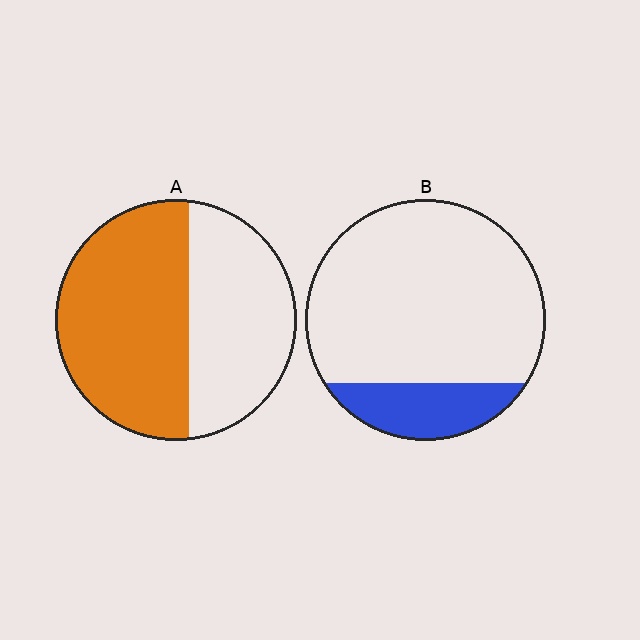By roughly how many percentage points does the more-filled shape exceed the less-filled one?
By roughly 40 percentage points (A over B).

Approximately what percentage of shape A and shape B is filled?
A is approximately 55% and B is approximately 20%.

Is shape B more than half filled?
No.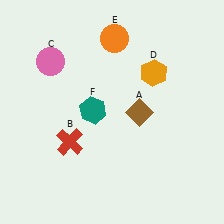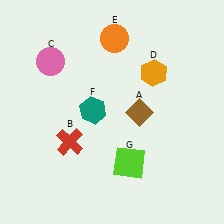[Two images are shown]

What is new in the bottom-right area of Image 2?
A lime square (G) was added in the bottom-right area of Image 2.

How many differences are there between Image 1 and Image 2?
There is 1 difference between the two images.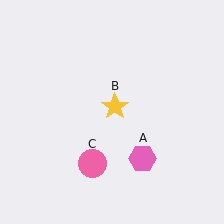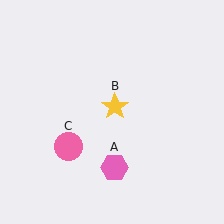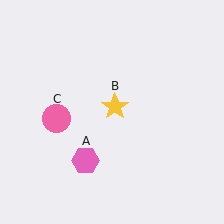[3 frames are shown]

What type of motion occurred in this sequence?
The pink hexagon (object A), pink circle (object C) rotated clockwise around the center of the scene.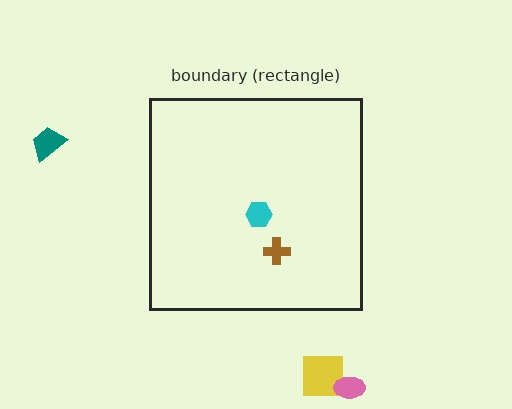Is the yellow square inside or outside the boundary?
Outside.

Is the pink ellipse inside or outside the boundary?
Outside.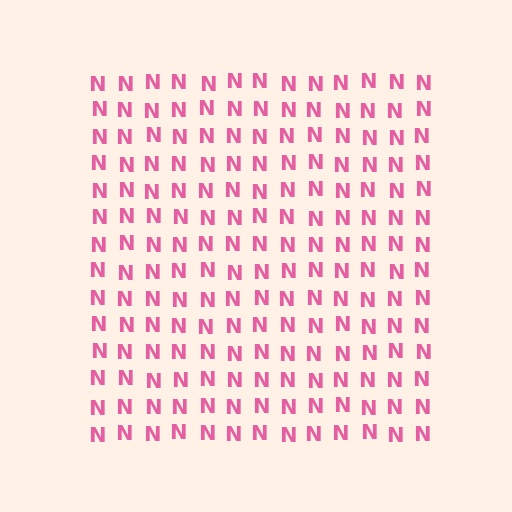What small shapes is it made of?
It is made of small letter N's.